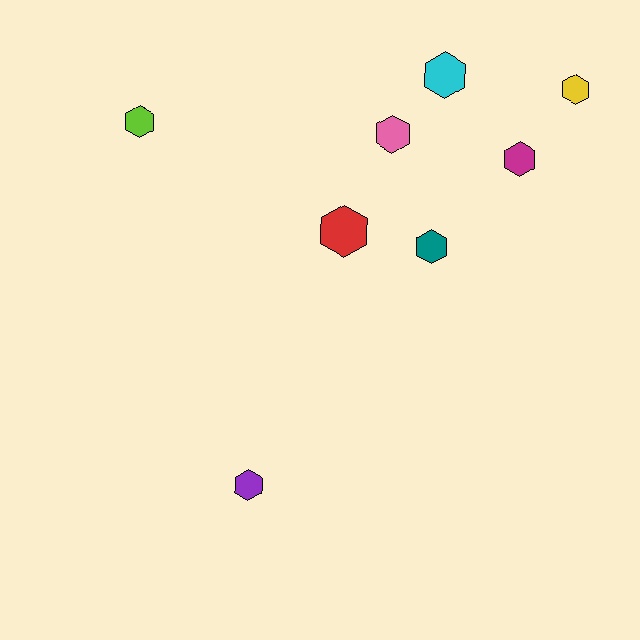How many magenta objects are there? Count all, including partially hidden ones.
There is 1 magenta object.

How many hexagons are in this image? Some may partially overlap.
There are 8 hexagons.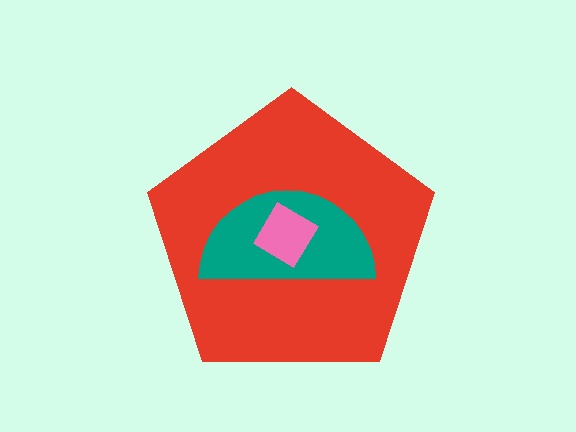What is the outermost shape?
The red pentagon.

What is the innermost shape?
The pink diamond.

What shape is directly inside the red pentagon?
The teal semicircle.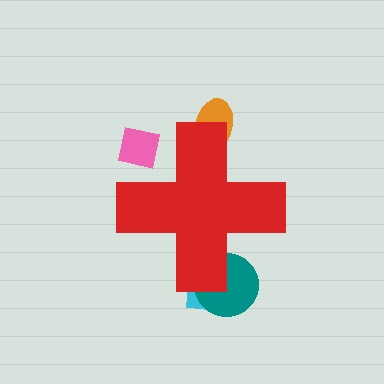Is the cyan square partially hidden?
Yes, the cyan square is partially hidden behind the red cross.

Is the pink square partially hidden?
Yes, the pink square is partially hidden behind the red cross.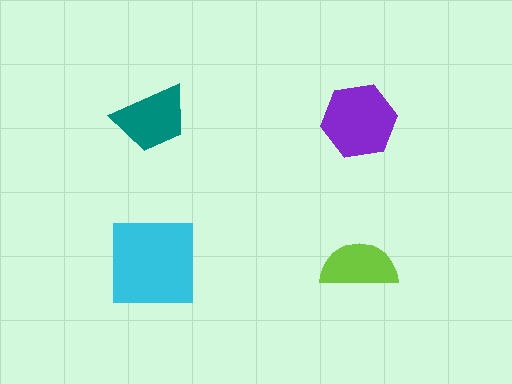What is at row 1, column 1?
A teal trapezoid.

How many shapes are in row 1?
2 shapes.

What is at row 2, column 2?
A lime semicircle.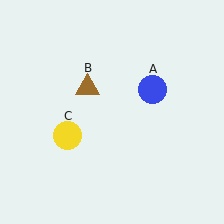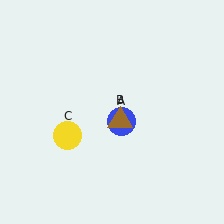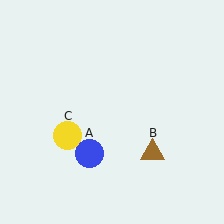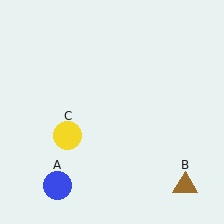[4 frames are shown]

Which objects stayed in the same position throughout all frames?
Yellow circle (object C) remained stationary.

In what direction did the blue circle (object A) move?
The blue circle (object A) moved down and to the left.